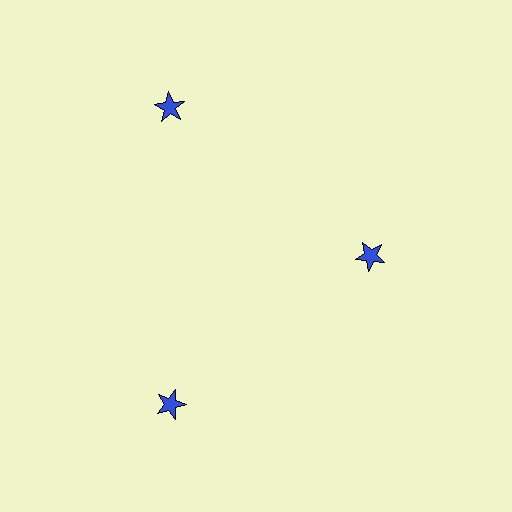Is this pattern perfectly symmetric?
No. The 3 blue stars are arranged in a ring, but one element near the 3 o'clock position is pulled inward toward the center, breaking the 3-fold rotational symmetry.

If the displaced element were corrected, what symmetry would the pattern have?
It would have 3-fold rotational symmetry — the pattern would map onto itself every 120 degrees.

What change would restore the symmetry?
The symmetry would be restored by moving it outward, back onto the ring so that all 3 stars sit at equal angles and equal distance from the center.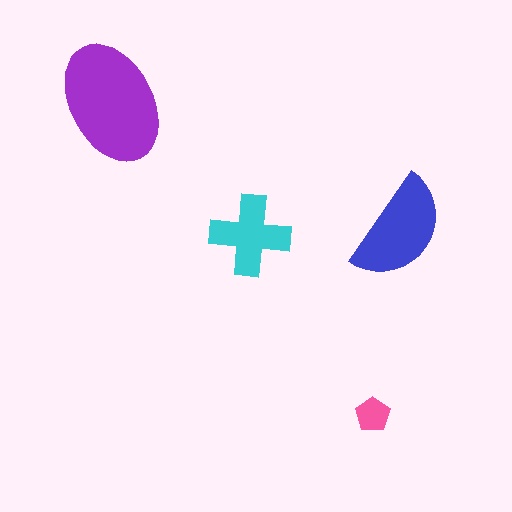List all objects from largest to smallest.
The purple ellipse, the blue semicircle, the cyan cross, the pink pentagon.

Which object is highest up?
The purple ellipse is topmost.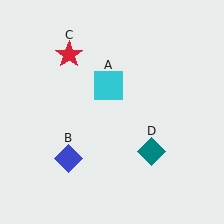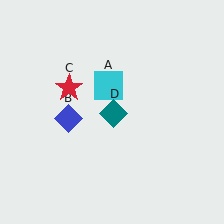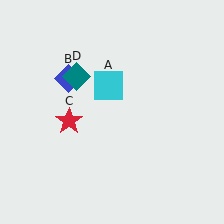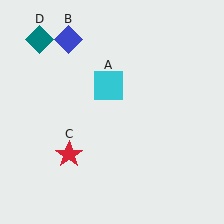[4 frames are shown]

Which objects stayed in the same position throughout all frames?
Cyan square (object A) remained stationary.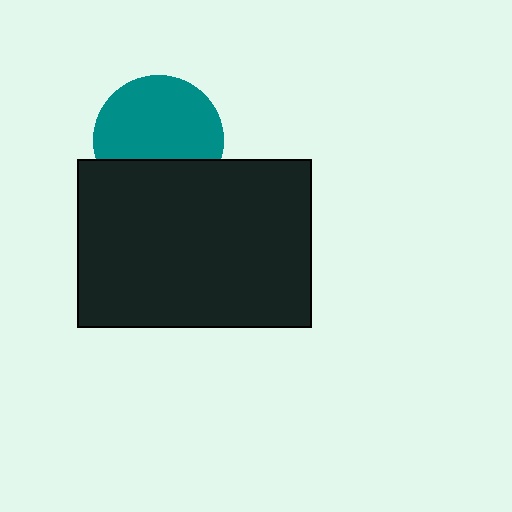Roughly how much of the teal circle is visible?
Most of it is visible (roughly 68%).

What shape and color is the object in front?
The object in front is a black rectangle.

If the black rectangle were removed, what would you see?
You would see the complete teal circle.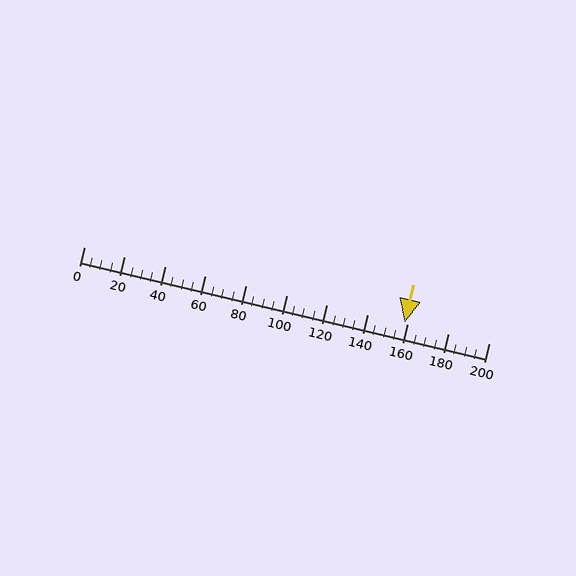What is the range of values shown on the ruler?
The ruler shows values from 0 to 200.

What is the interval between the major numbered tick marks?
The major tick marks are spaced 20 units apart.